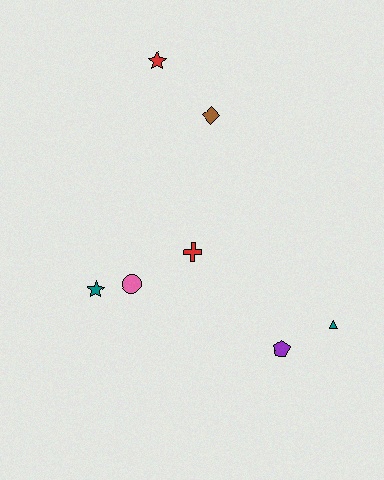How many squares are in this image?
There are no squares.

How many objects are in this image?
There are 7 objects.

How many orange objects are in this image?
There are no orange objects.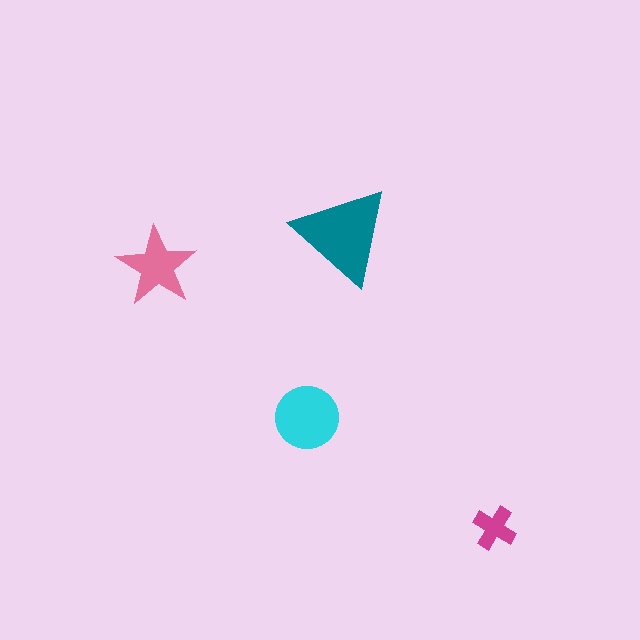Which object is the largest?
The teal triangle.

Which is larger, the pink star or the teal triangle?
The teal triangle.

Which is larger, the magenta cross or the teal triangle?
The teal triangle.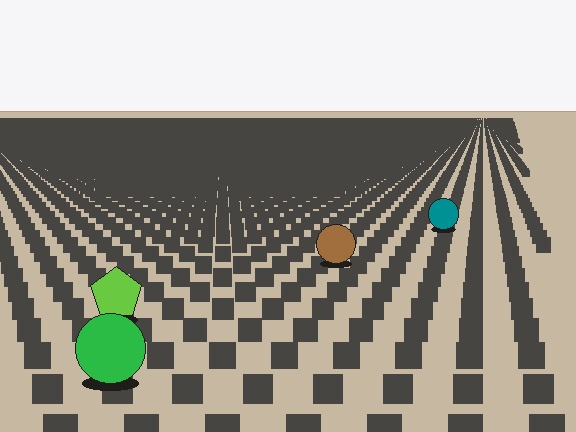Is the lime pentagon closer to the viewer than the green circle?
No. The green circle is closer — you can tell from the texture gradient: the ground texture is coarser near it.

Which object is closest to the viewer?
The green circle is closest. The texture marks near it are larger and more spread out.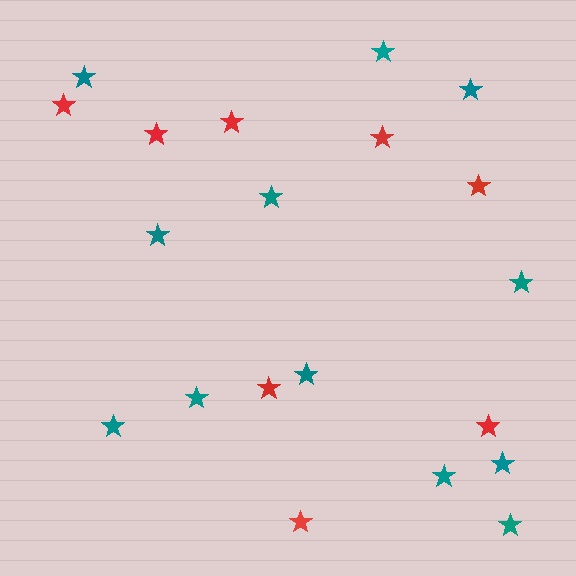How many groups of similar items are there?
There are 2 groups: one group of teal stars (12) and one group of red stars (8).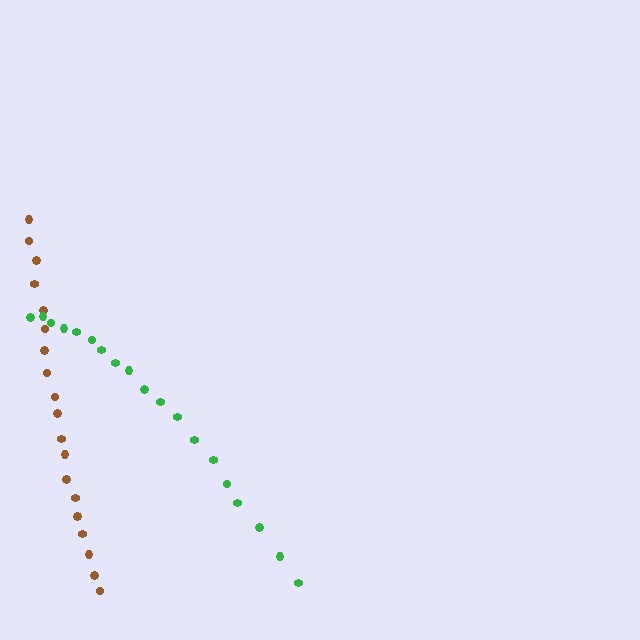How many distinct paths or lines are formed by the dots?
There are 2 distinct paths.